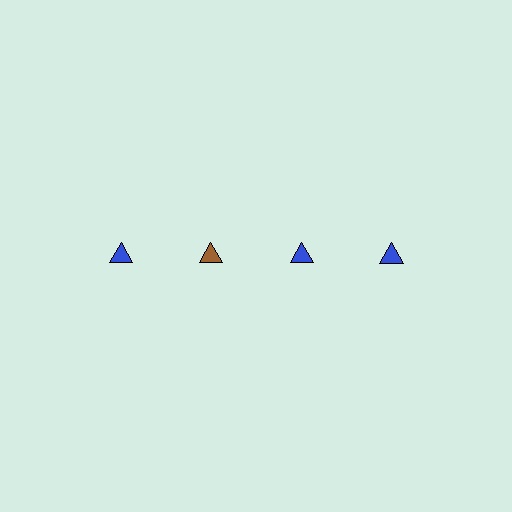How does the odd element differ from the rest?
It has a different color: brown instead of blue.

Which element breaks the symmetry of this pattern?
The brown triangle in the top row, second from left column breaks the symmetry. All other shapes are blue triangles.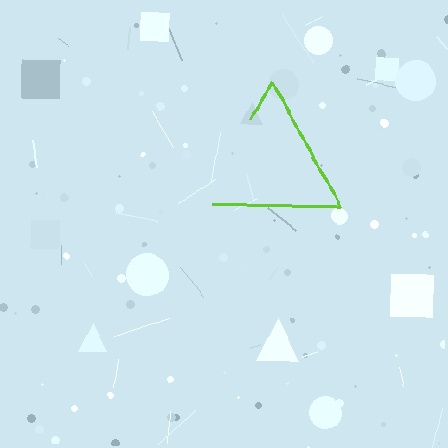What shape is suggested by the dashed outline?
The dashed outline suggests a triangle.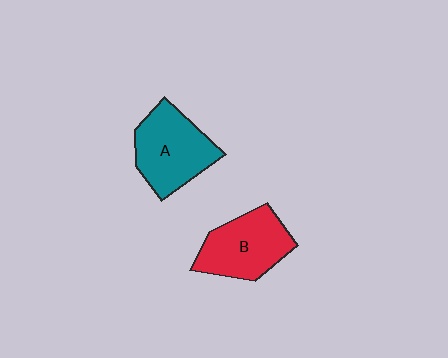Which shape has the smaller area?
Shape B (red).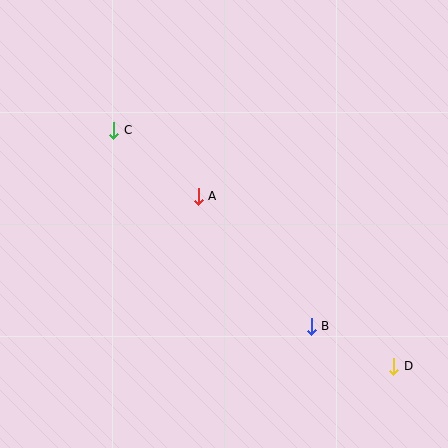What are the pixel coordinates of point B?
Point B is at (311, 326).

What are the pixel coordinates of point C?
Point C is at (114, 130).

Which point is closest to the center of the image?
Point A at (198, 196) is closest to the center.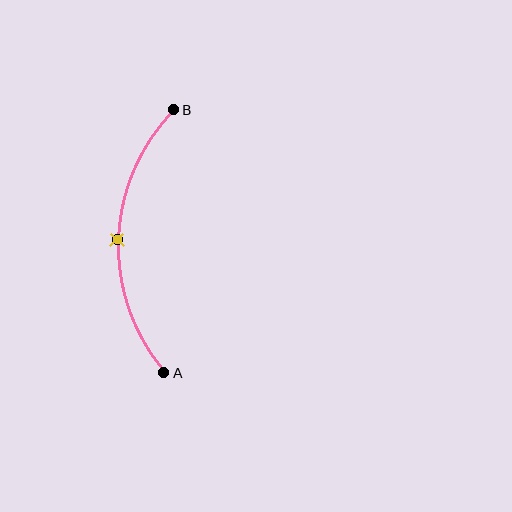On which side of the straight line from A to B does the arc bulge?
The arc bulges to the left of the straight line connecting A and B.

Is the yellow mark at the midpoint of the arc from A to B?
Yes. The yellow mark lies on the arc at equal arc-length from both A and B — it is the arc midpoint.